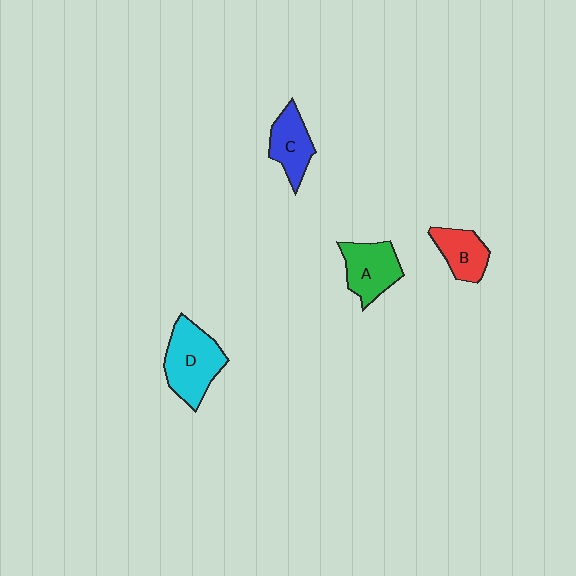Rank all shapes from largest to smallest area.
From largest to smallest: D (cyan), A (green), C (blue), B (red).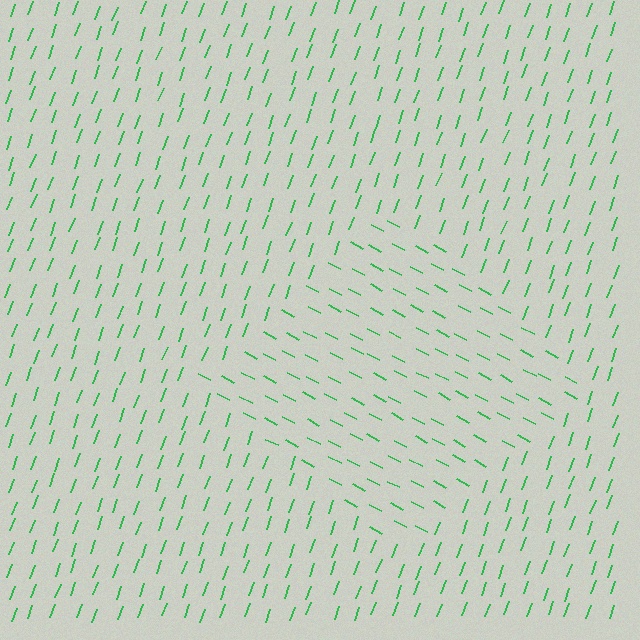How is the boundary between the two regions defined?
The boundary is defined purely by a change in line orientation (approximately 82 degrees difference). All lines are the same color and thickness.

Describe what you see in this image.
The image is filled with small green line segments. A diamond region in the image has lines oriented differently from the surrounding lines, creating a visible texture boundary.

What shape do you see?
I see a diamond.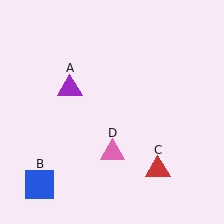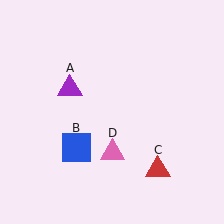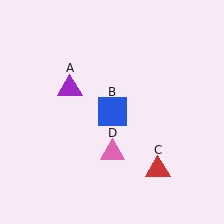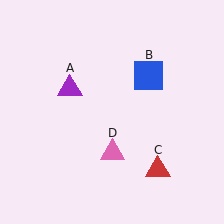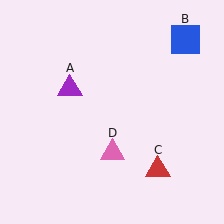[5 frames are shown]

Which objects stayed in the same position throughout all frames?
Purple triangle (object A) and red triangle (object C) and pink triangle (object D) remained stationary.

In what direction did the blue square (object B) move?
The blue square (object B) moved up and to the right.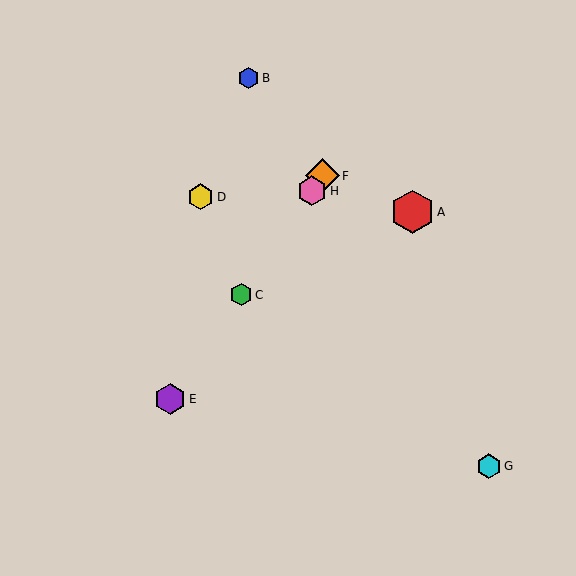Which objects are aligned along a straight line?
Objects C, E, F, H are aligned along a straight line.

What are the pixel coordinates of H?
Object H is at (312, 191).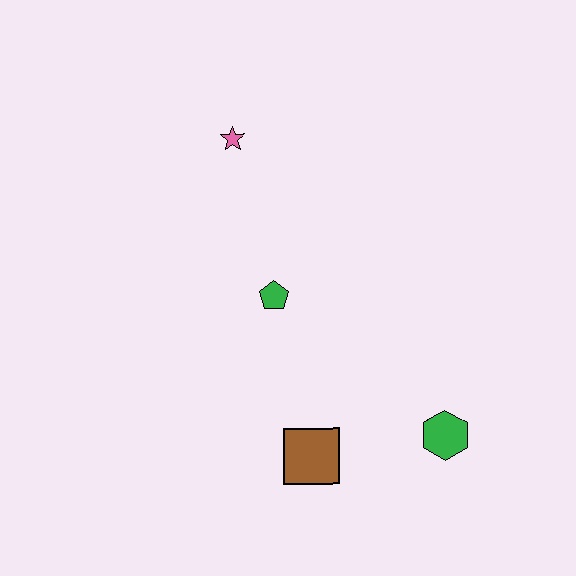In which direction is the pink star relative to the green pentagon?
The pink star is above the green pentagon.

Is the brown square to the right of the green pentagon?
Yes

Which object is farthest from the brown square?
The pink star is farthest from the brown square.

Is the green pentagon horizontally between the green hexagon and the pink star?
Yes